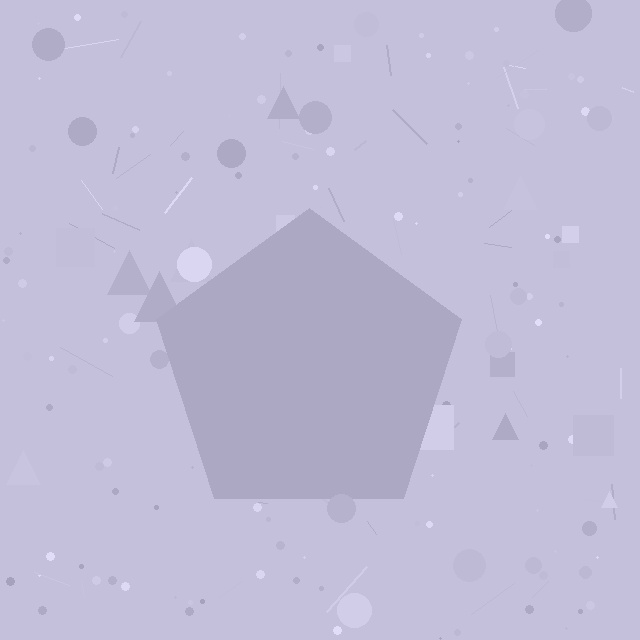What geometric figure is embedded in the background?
A pentagon is embedded in the background.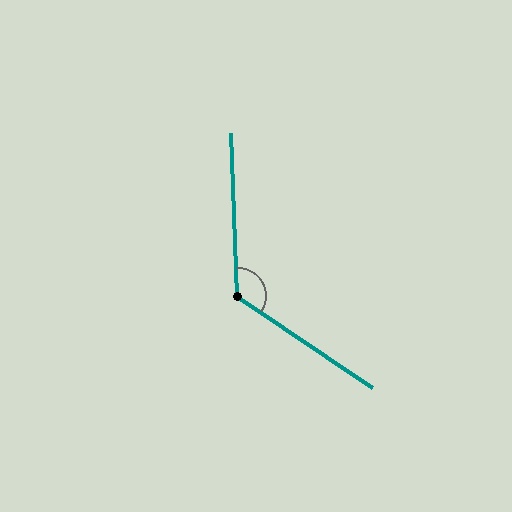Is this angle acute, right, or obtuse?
It is obtuse.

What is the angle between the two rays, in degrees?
Approximately 126 degrees.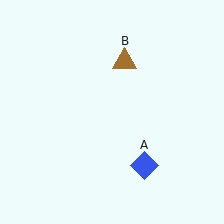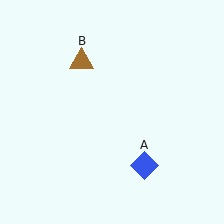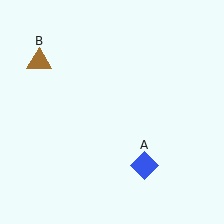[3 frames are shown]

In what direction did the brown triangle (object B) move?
The brown triangle (object B) moved left.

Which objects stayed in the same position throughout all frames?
Blue diamond (object A) remained stationary.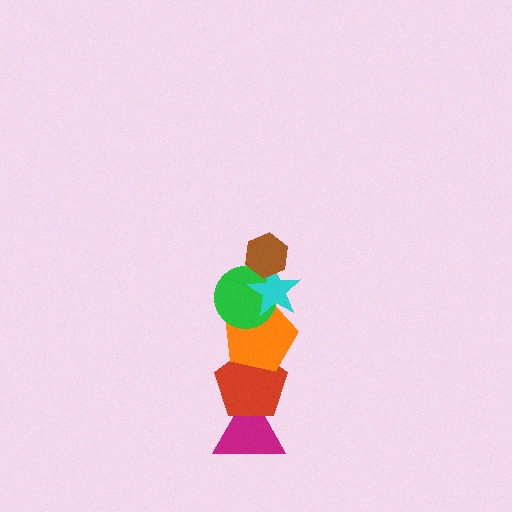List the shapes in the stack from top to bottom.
From top to bottom: the brown hexagon, the cyan star, the green circle, the orange pentagon, the red pentagon, the magenta triangle.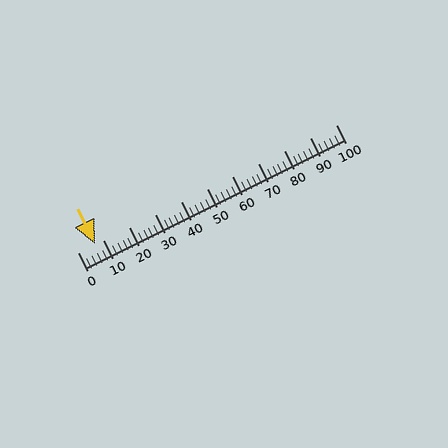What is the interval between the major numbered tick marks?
The major tick marks are spaced 10 units apart.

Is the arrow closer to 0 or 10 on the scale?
The arrow is closer to 10.